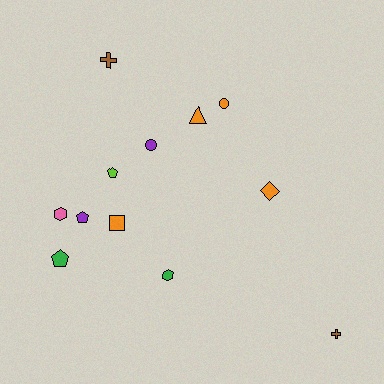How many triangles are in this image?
There is 1 triangle.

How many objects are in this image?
There are 12 objects.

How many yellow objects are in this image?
There are no yellow objects.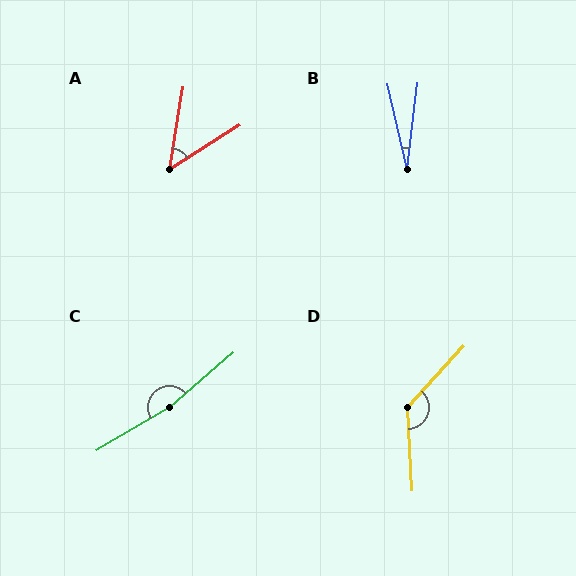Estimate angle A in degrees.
Approximately 48 degrees.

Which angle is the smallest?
B, at approximately 19 degrees.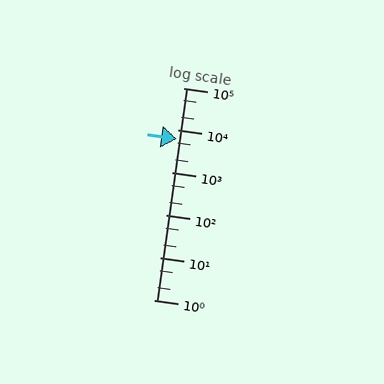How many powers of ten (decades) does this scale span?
The scale spans 5 decades, from 1 to 100000.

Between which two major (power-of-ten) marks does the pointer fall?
The pointer is between 1000 and 10000.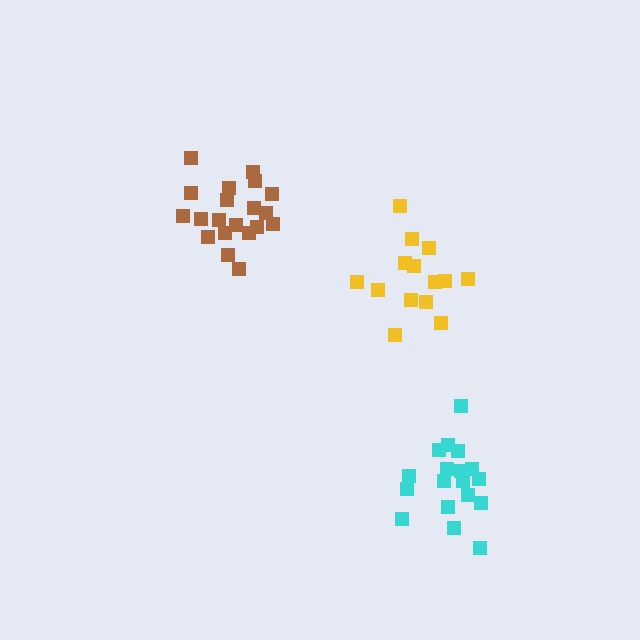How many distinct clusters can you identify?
There are 3 distinct clusters.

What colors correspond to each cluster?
The clusters are colored: brown, cyan, yellow.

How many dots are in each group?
Group 1: 20 dots, Group 2: 18 dots, Group 3: 14 dots (52 total).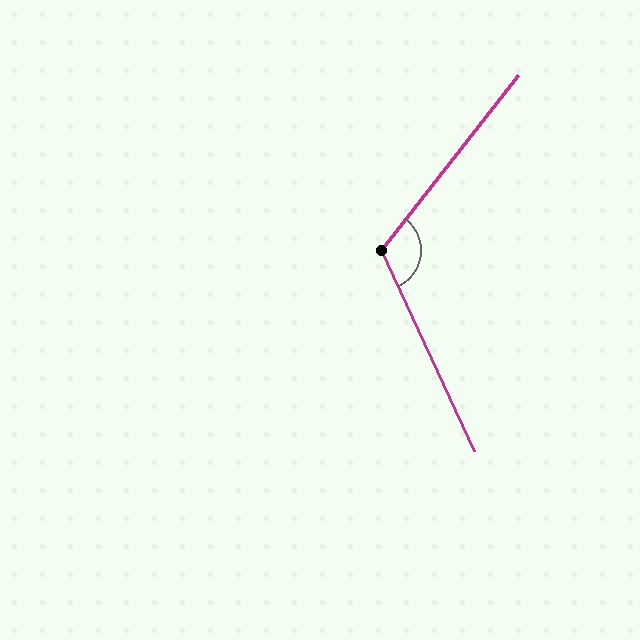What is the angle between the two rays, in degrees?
Approximately 117 degrees.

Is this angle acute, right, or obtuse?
It is obtuse.